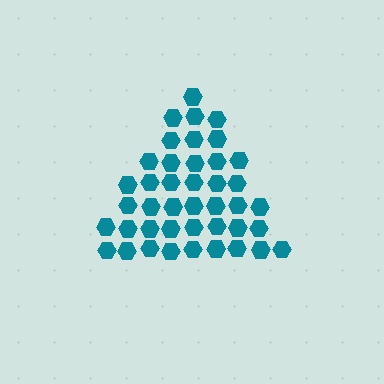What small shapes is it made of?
It is made of small hexagons.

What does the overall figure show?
The overall figure shows a triangle.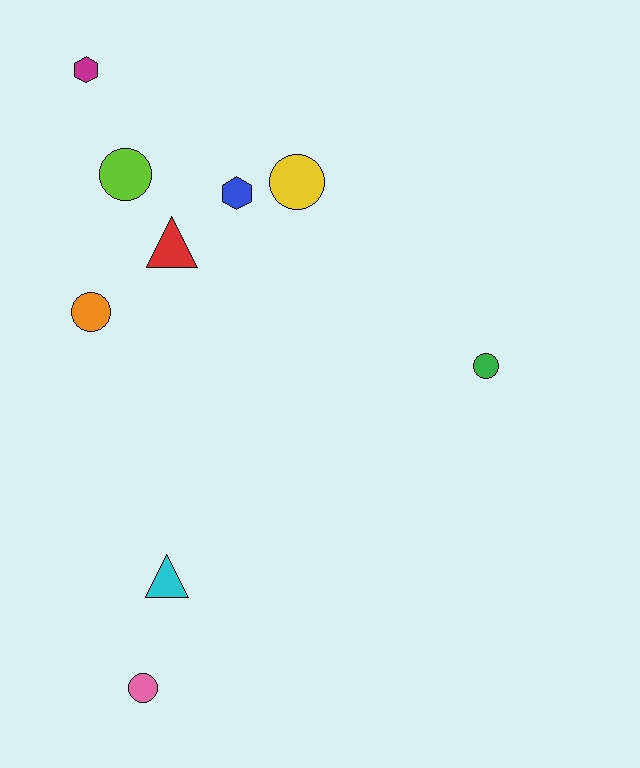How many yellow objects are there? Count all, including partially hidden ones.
There is 1 yellow object.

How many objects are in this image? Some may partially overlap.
There are 9 objects.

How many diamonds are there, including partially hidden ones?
There are no diamonds.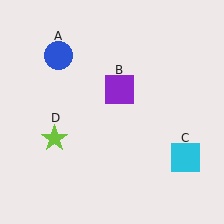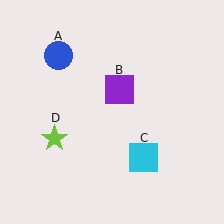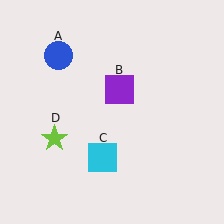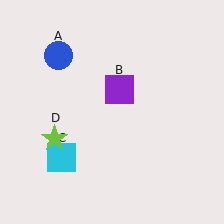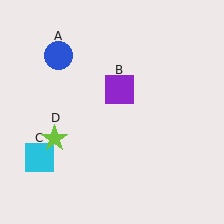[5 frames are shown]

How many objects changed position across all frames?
1 object changed position: cyan square (object C).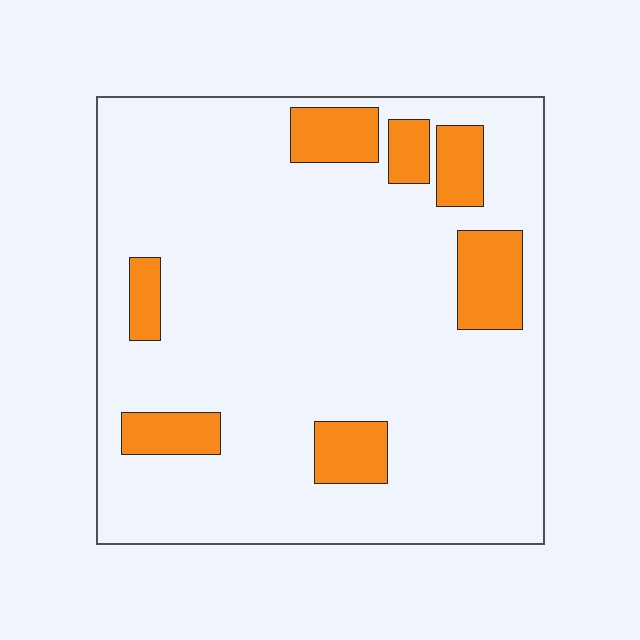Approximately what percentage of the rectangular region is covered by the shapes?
Approximately 15%.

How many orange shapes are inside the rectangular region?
7.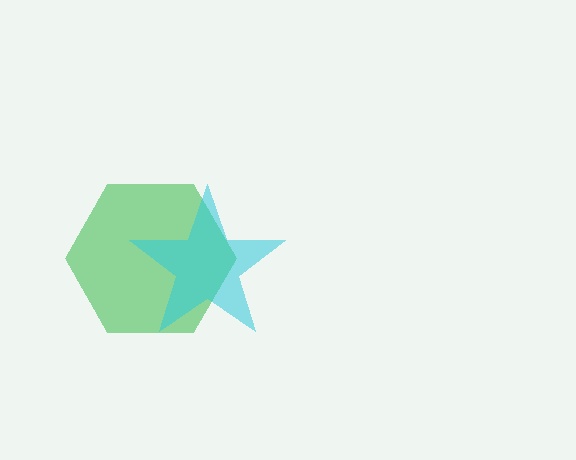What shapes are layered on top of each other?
The layered shapes are: a green hexagon, a cyan star.